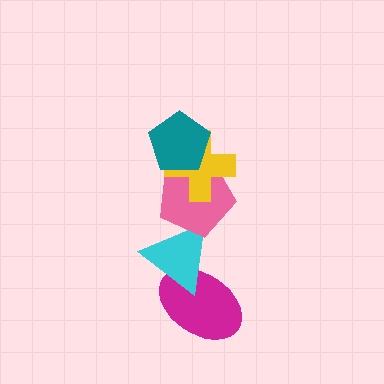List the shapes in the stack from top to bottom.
From top to bottom: the teal pentagon, the yellow cross, the pink pentagon, the cyan triangle, the magenta ellipse.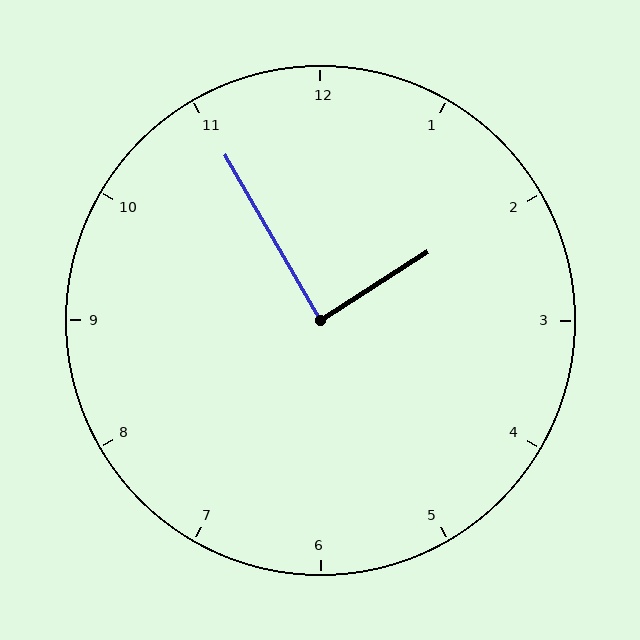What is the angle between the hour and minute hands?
Approximately 88 degrees.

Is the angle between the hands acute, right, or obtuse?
It is right.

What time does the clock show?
1:55.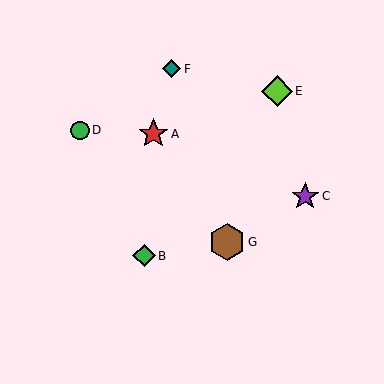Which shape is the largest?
The brown hexagon (labeled G) is the largest.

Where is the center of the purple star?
The center of the purple star is at (305, 196).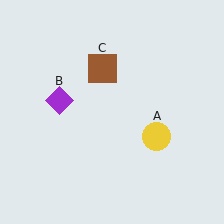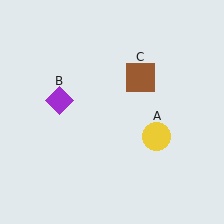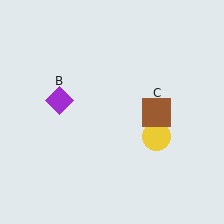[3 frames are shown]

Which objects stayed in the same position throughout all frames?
Yellow circle (object A) and purple diamond (object B) remained stationary.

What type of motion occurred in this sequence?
The brown square (object C) rotated clockwise around the center of the scene.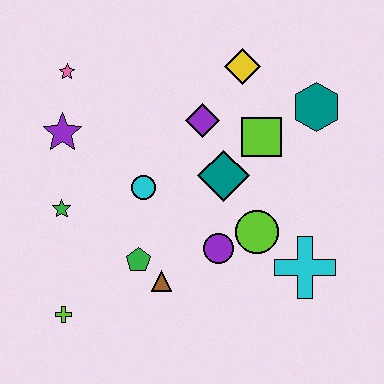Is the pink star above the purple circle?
Yes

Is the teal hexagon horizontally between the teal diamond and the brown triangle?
No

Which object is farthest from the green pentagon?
The teal hexagon is farthest from the green pentagon.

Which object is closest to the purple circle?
The lime circle is closest to the purple circle.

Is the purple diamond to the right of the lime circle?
No